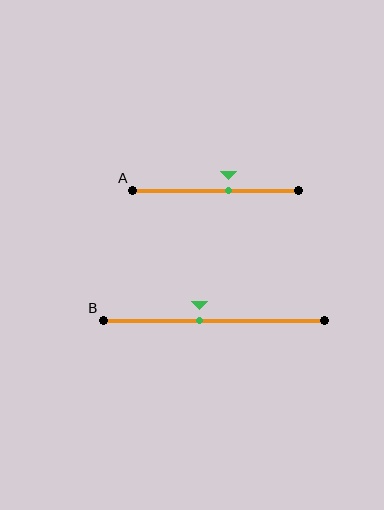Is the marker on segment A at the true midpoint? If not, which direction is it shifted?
No, the marker on segment A is shifted to the right by about 8% of the segment length.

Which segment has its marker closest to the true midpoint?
Segment B has its marker closest to the true midpoint.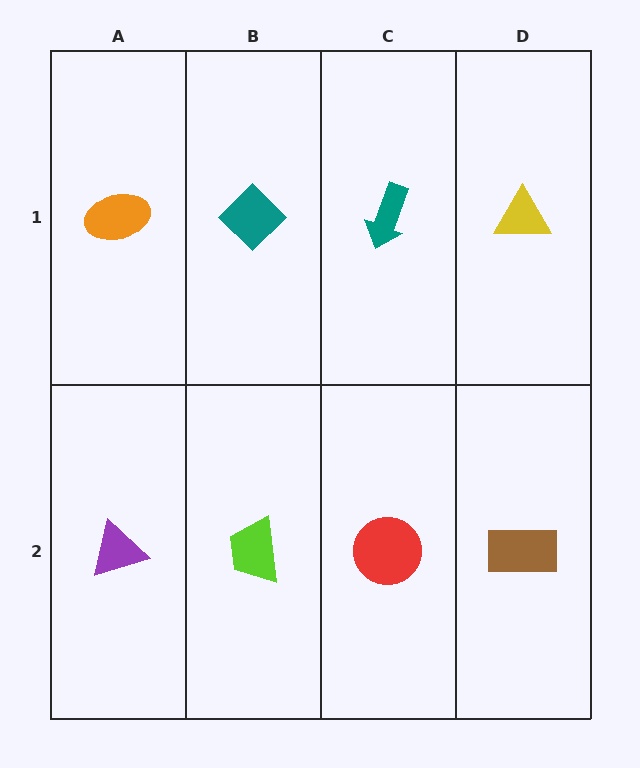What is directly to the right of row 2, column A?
A lime trapezoid.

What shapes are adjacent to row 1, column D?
A brown rectangle (row 2, column D), a teal arrow (row 1, column C).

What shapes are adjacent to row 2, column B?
A teal diamond (row 1, column B), a purple triangle (row 2, column A), a red circle (row 2, column C).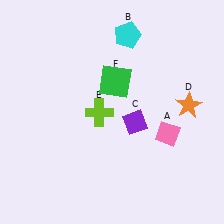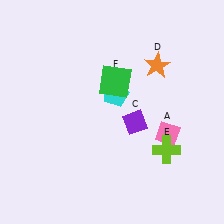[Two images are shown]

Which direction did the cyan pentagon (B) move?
The cyan pentagon (B) moved down.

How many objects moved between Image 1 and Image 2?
3 objects moved between the two images.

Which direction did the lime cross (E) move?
The lime cross (E) moved right.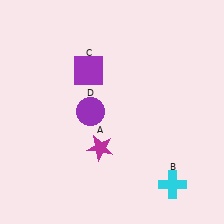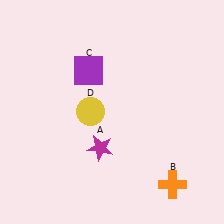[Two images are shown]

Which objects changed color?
B changed from cyan to orange. D changed from purple to yellow.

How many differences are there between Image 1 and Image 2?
There are 2 differences between the two images.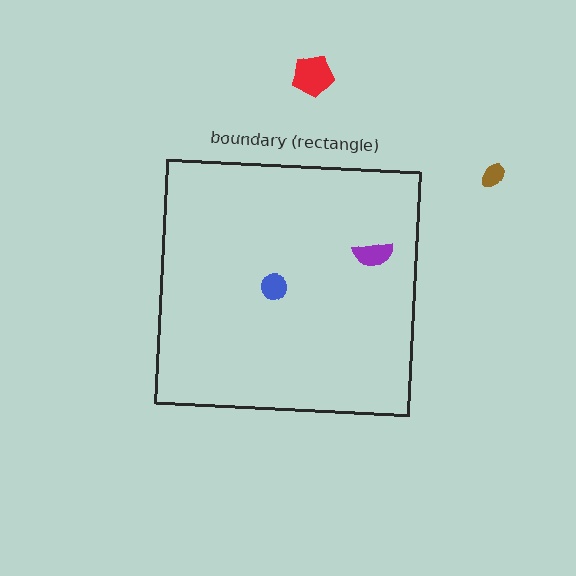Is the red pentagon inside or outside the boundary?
Outside.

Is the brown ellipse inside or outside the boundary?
Outside.